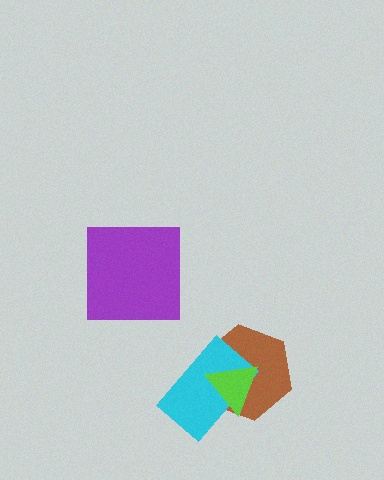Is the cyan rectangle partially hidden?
Yes, it is partially covered by another shape.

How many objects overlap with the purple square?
0 objects overlap with the purple square.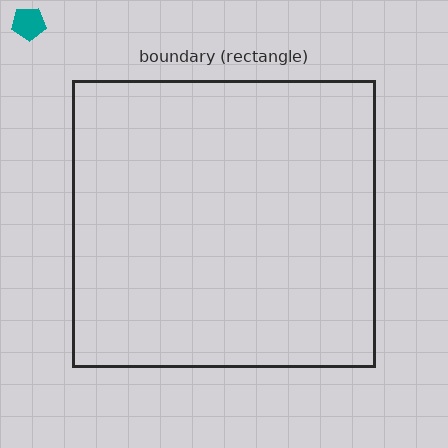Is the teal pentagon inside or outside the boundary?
Outside.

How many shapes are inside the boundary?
0 inside, 1 outside.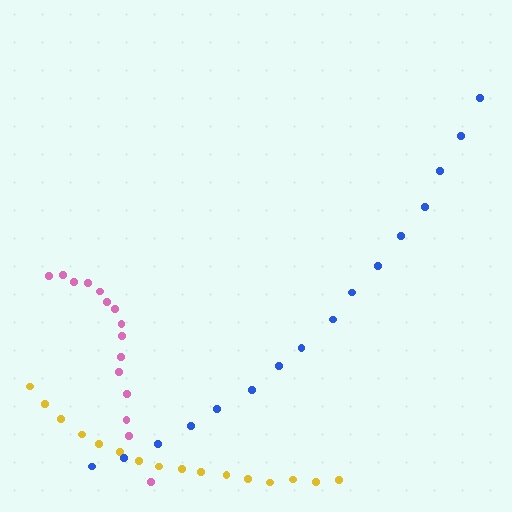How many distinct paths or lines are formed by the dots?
There are 3 distinct paths.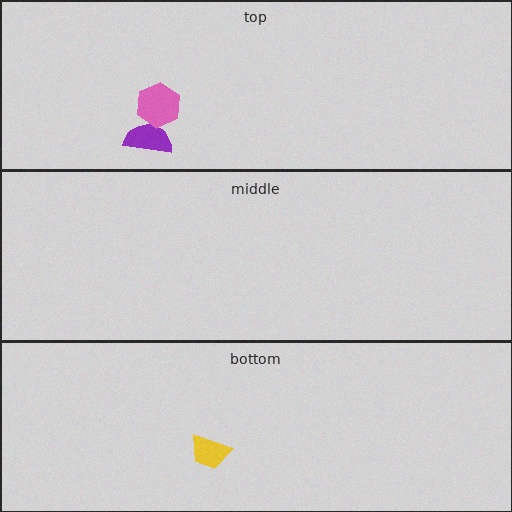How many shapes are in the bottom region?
1.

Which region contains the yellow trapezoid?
The bottom region.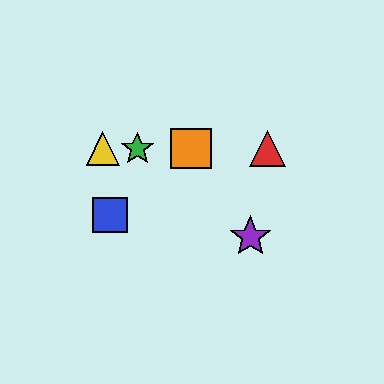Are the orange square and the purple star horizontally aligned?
No, the orange square is at y≈149 and the purple star is at y≈237.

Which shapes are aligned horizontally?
The red triangle, the green star, the yellow triangle, the orange square are aligned horizontally.